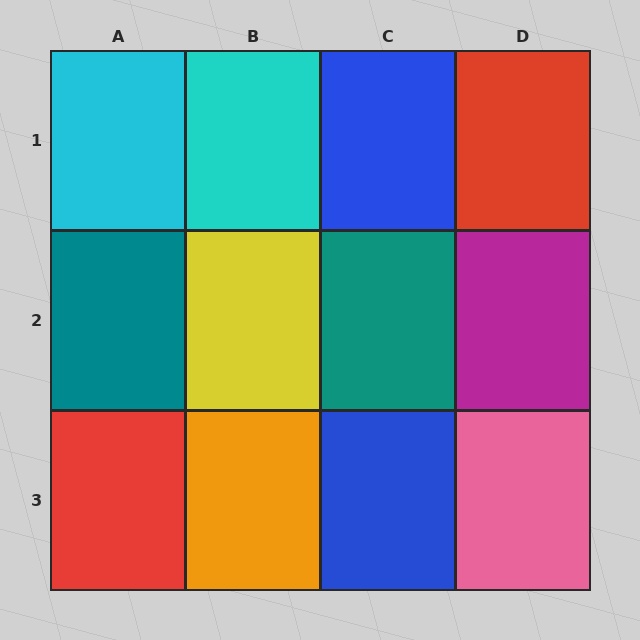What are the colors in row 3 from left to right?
Red, orange, blue, pink.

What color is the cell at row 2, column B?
Yellow.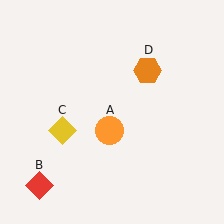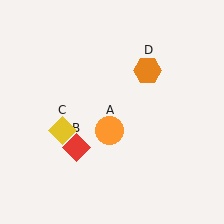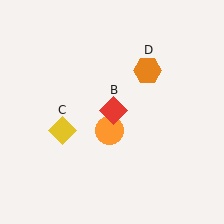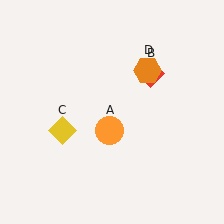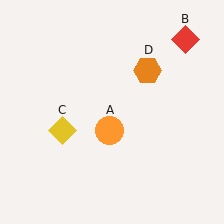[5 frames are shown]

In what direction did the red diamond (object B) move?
The red diamond (object B) moved up and to the right.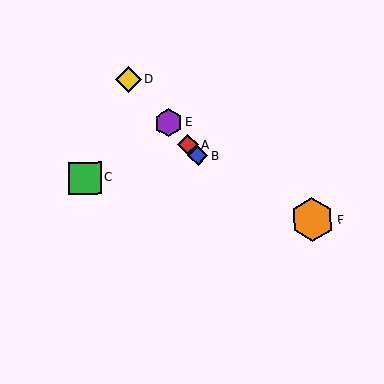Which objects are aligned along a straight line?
Objects A, B, D, E are aligned along a straight line.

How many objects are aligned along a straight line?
4 objects (A, B, D, E) are aligned along a straight line.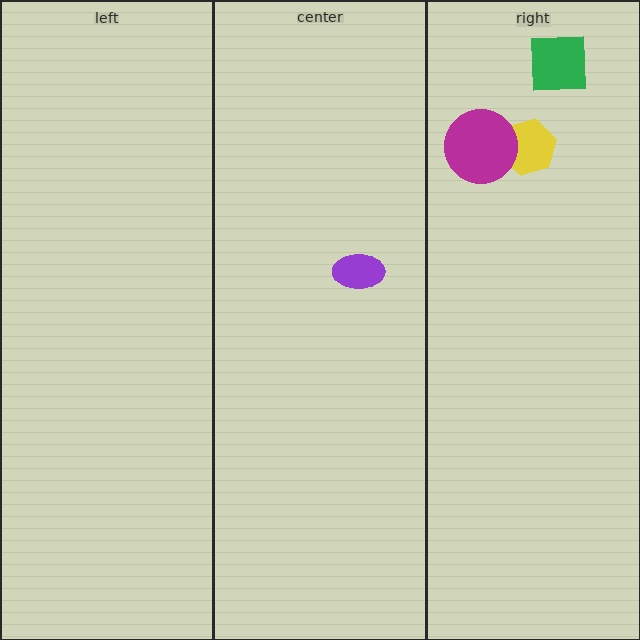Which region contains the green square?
The right region.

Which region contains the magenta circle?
The right region.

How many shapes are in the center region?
1.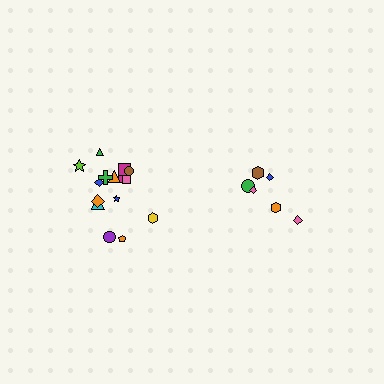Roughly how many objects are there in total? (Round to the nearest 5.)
Roughly 20 objects in total.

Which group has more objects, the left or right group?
The left group.